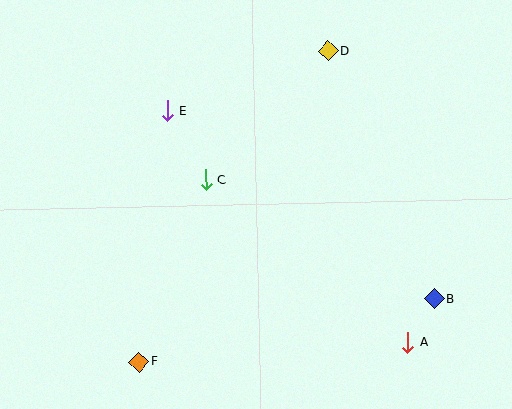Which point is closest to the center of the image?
Point C at (206, 180) is closest to the center.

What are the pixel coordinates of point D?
Point D is at (328, 51).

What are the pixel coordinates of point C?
Point C is at (206, 180).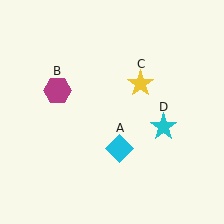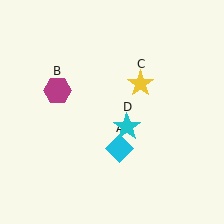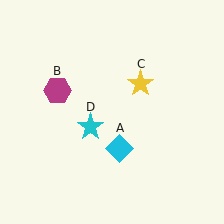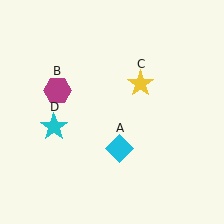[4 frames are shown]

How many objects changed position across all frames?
1 object changed position: cyan star (object D).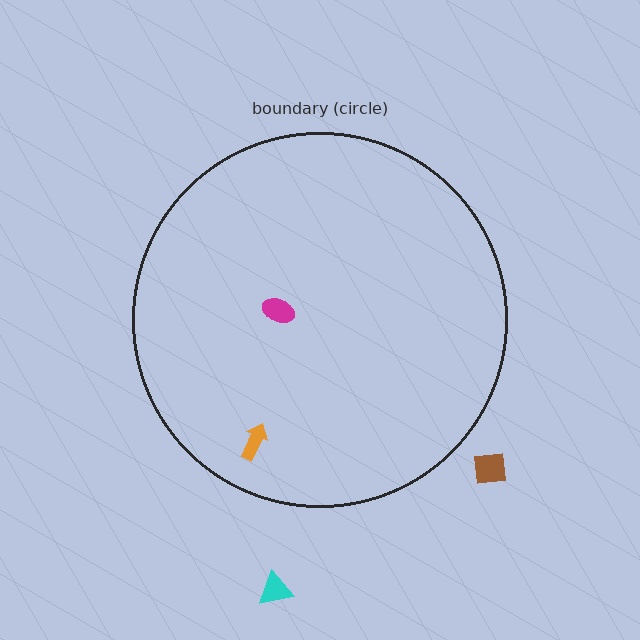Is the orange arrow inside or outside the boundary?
Inside.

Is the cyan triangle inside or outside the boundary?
Outside.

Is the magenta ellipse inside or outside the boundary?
Inside.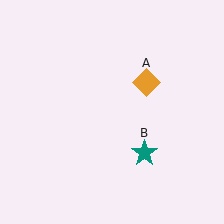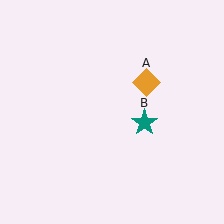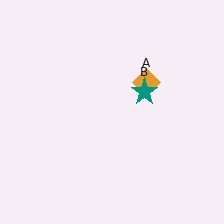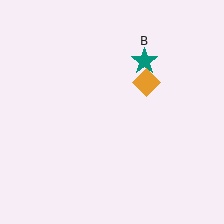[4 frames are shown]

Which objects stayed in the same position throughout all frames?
Orange diamond (object A) remained stationary.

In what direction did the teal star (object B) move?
The teal star (object B) moved up.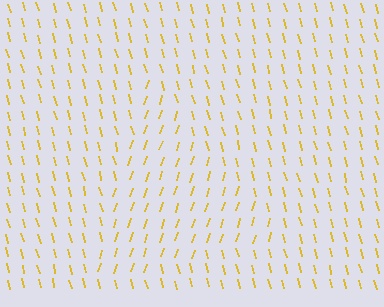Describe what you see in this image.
The image is filled with small yellow line segments. A triangle region in the image has lines oriented differently from the surrounding lines, creating a visible texture boundary.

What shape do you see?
I see a triangle.